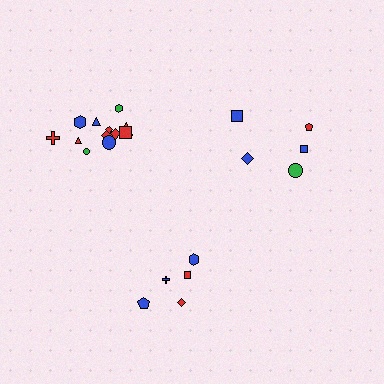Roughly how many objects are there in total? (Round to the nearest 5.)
Roughly 20 objects in total.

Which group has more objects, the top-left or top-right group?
The top-left group.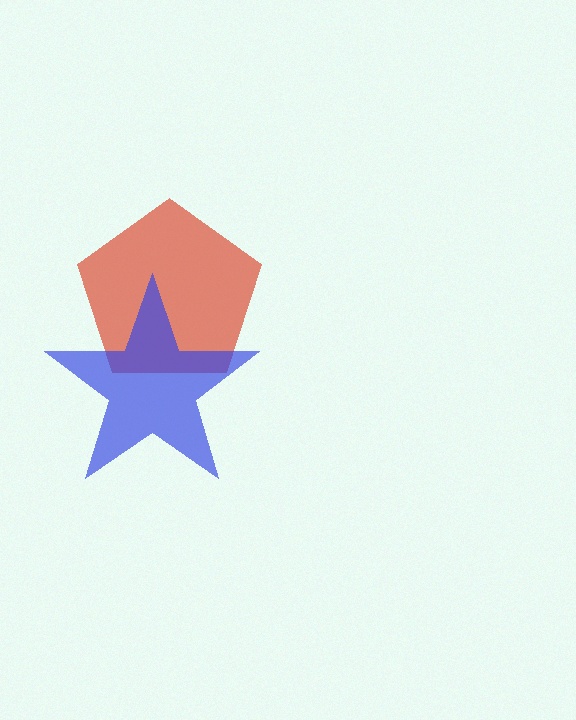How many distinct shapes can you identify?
There are 2 distinct shapes: a red pentagon, a blue star.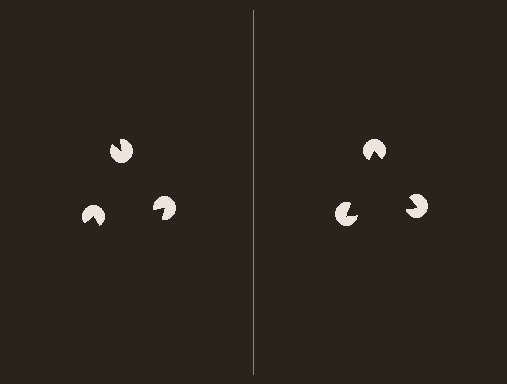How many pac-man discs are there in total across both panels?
6 — 3 on each side.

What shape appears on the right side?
An illusory triangle.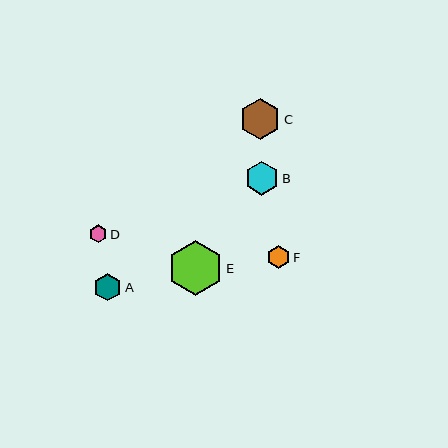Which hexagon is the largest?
Hexagon E is the largest with a size of approximately 55 pixels.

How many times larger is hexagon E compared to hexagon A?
Hexagon E is approximately 2.0 times the size of hexagon A.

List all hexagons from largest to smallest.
From largest to smallest: E, C, B, A, F, D.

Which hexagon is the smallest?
Hexagon D is the smallest with a size of approximately 18 pixels.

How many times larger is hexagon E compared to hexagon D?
Hexagon E is approximately 3.1 times the size of hexagon D.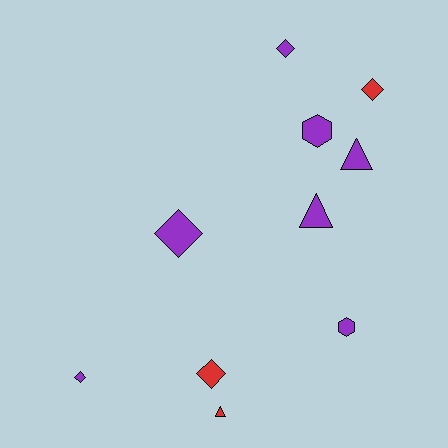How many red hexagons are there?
There are no red hexagons.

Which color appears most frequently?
Purple, with 7 objects.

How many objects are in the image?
There are 10 objects.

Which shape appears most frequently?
Diamond, with 5 objects.